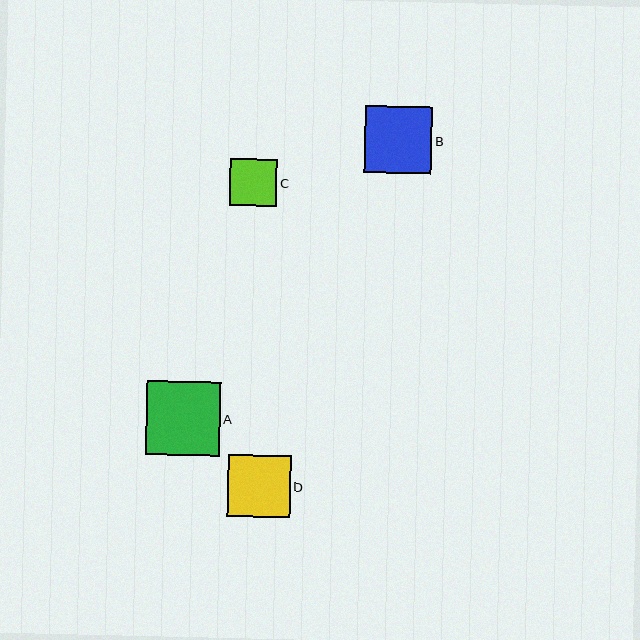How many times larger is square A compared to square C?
Square A is approximately 1.6 times the size of square C.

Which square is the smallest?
Square C is the smallest with a size of approximately 47 pixels.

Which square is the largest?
Square A is the largest with a size of approximately 74 pixels.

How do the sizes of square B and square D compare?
Square B and square D are approximately the same size.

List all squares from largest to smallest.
From largest to smallest: A, B, D, C.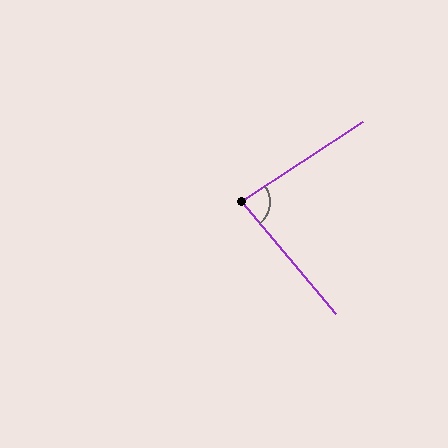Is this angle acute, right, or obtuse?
It is acute.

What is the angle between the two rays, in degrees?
Approximately 83 degrees.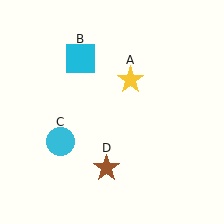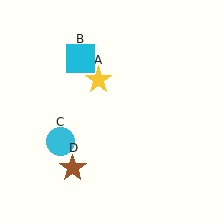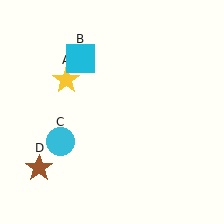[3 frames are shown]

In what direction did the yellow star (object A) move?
The yellow star (object A) moved left.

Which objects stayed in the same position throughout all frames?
Cyan square (object B) and cyan circle (object C) remained stationary.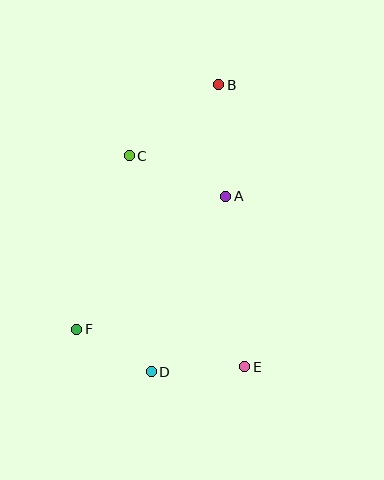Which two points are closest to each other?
Points D and F are closest to each other.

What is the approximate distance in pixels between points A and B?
The distance between A and B is approximately 112 pixels.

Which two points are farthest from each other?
Points B and D are farthest from each other.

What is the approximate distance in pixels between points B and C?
The distance between B and C is approximately 114 pixels.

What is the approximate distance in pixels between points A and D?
The distance between A and D is approximately 191 pixels.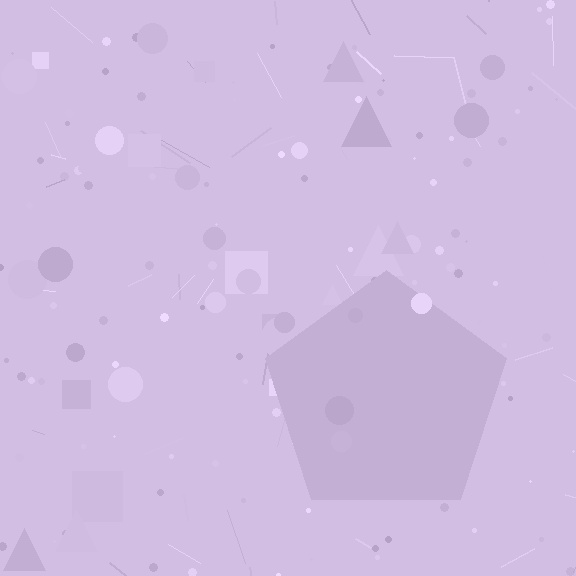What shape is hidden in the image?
A pentagon is hidden in the image.